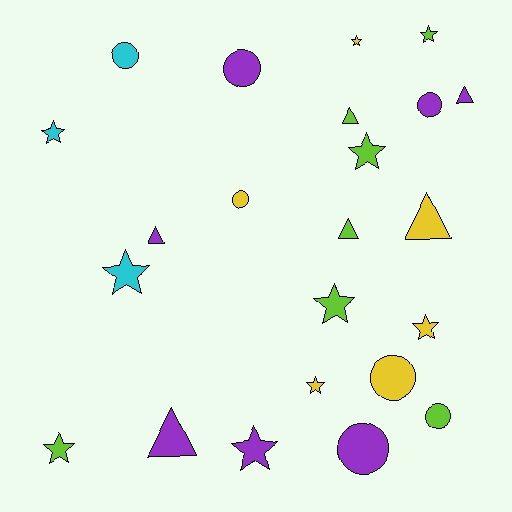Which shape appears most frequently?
Star, with 10 objects.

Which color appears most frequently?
Lime, with 7 objects.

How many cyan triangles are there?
There are no cyan triangles.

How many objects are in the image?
There are 23 objects.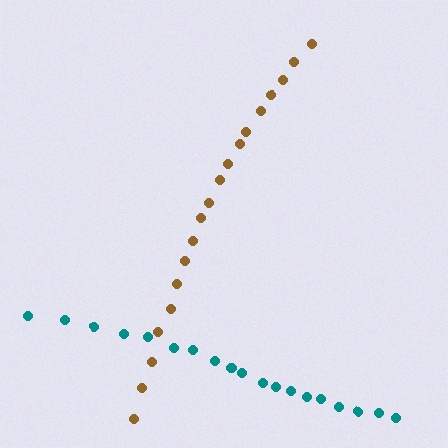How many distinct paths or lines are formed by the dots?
There are 2 distinct paths.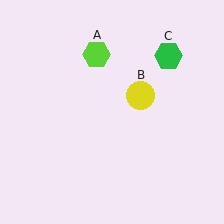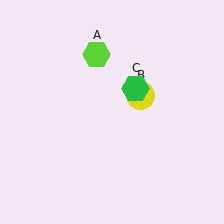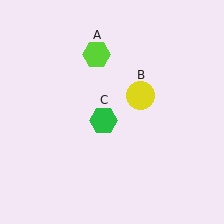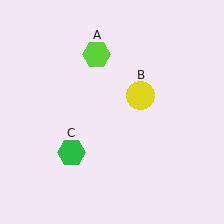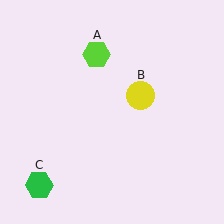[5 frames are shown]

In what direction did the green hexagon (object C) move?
The green hexagon (object C) moved down and to the left.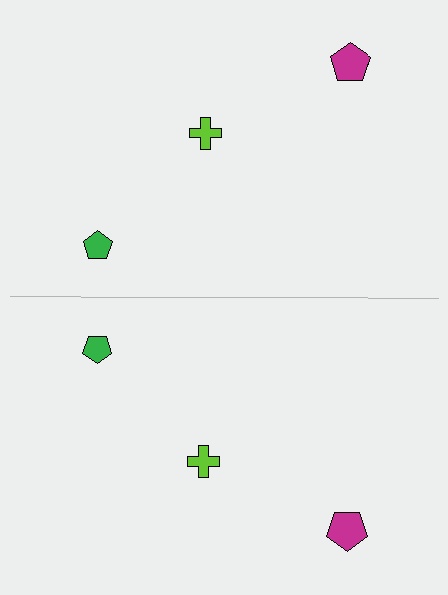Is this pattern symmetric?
Yes, this pattern has bilateral (reflection) symmetry.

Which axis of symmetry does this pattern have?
The pattern has a horizontal axis of symmetry running through the center of the image.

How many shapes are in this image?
There are 6 shapes in this image.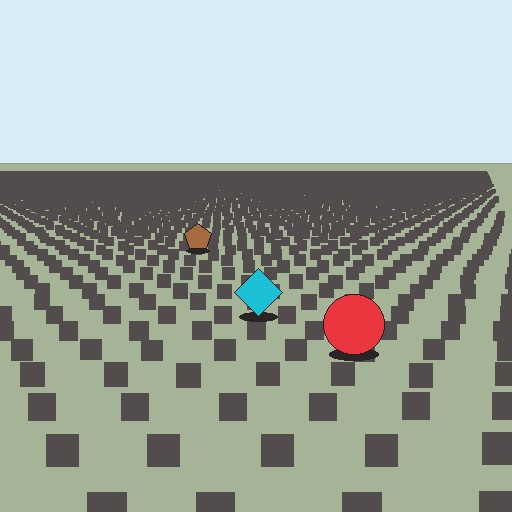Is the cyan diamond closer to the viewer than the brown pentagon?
Yes. The cyan diamond is closer — you can tell from the texture gradient: the ground texture is coarser near it.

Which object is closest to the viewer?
The red circle is closest. The texture marks near it are larger and more spread out.